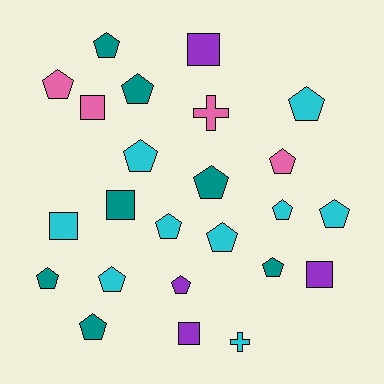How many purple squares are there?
There are 3 purple squares.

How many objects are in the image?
There are 24 objects.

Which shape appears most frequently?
Pentagon, with 16 objects.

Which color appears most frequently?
Cyan, with 9 objects.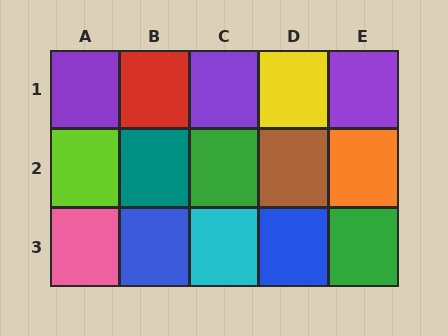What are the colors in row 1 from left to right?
Purple, red, purple, yellow, purple.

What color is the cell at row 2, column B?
Teal.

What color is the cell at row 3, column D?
Blue.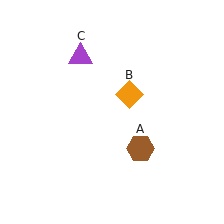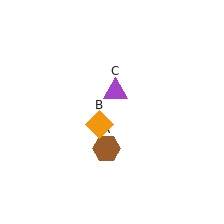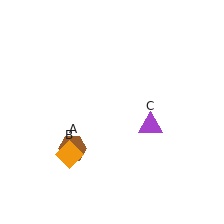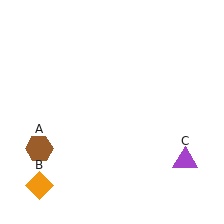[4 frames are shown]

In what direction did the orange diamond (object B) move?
The orange diamond (object B) moved down and to the left.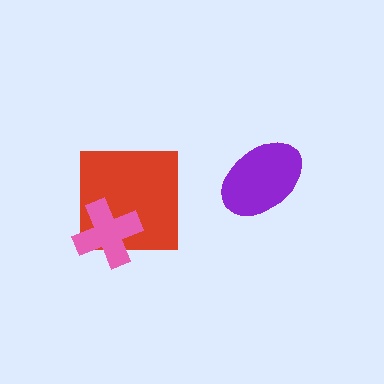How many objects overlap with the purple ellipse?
0 objects overlap with the purple ellipse.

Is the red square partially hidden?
Yes, it is partially covered by another shape.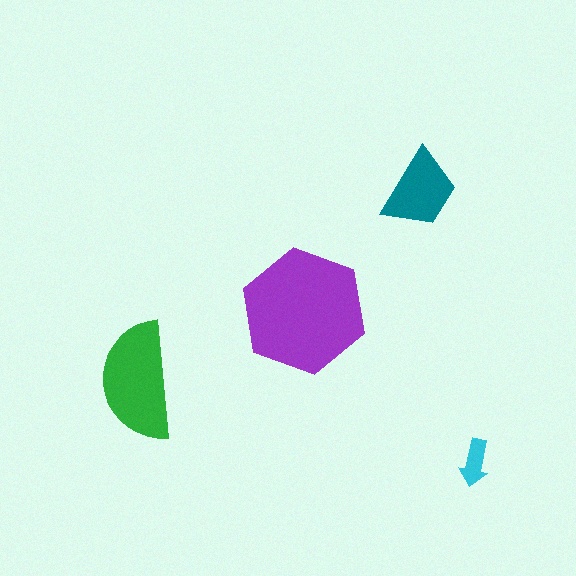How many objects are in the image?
There are 4 objects in the image.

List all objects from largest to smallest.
The purple hexagon, the green semicircle, the teal trapezoid, the cyan arrow.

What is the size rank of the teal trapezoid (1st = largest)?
3rd.